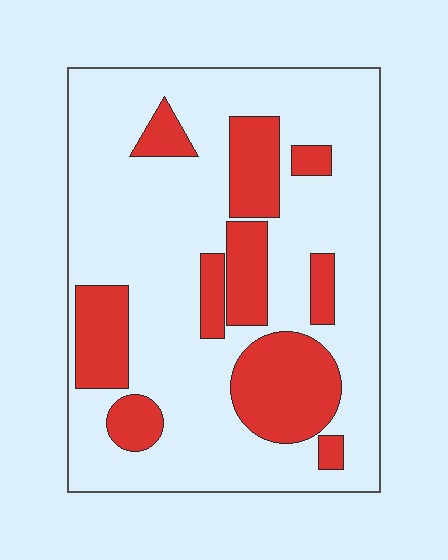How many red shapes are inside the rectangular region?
10.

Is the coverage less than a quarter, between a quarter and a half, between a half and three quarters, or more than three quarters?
Between a quarter and a half.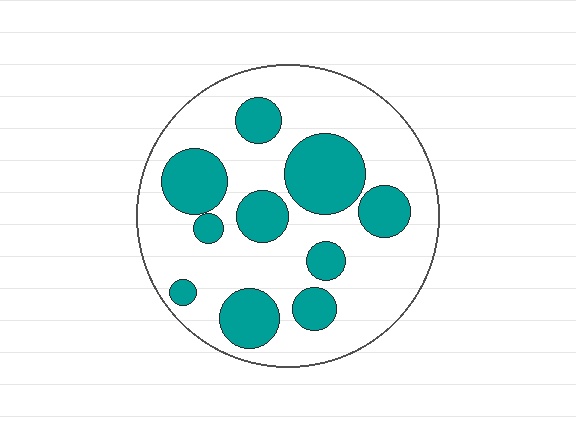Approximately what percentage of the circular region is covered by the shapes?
Approximately 30%.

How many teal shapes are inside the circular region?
10.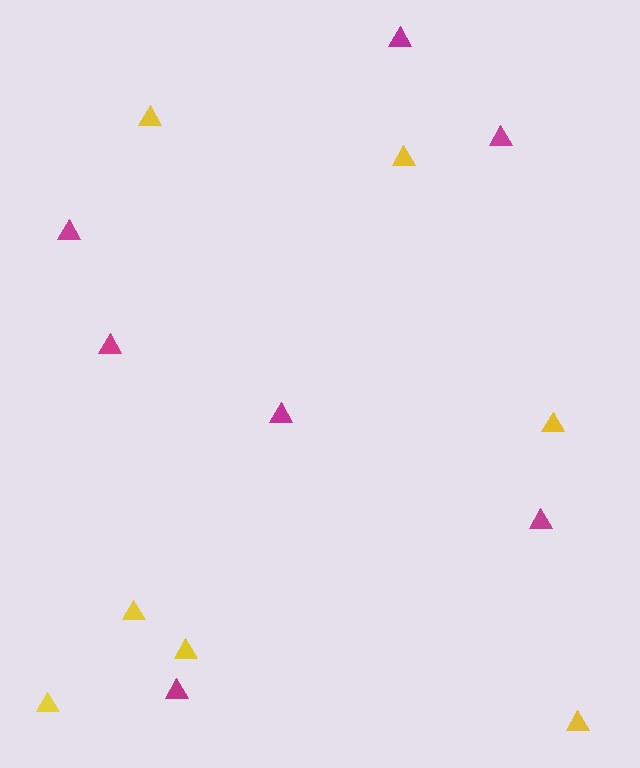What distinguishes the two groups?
There are 2 groups: one group of yellow triangles (7) and one group of magenta triangles (7).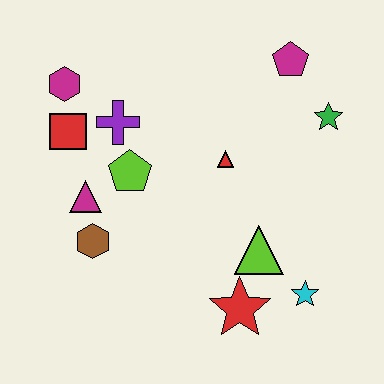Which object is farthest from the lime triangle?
The magenta hexagon is farthest from the lime triangle.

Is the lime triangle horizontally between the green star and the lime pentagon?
Yes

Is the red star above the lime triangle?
No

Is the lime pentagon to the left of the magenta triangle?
No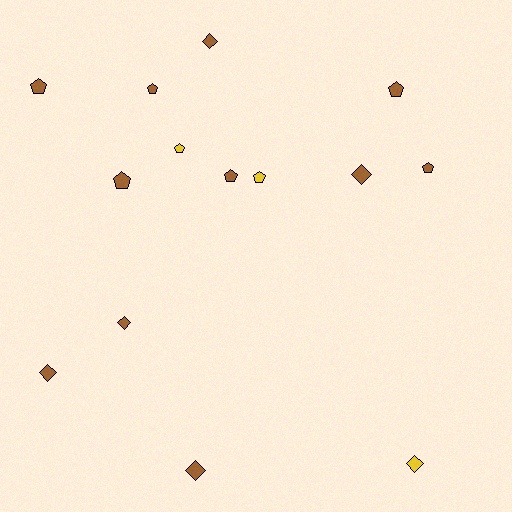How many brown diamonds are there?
There are 5 brown diamonds.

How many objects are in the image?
There are 14 objects.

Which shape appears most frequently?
Pentagon, with 8 objects.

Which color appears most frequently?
Brown, with 11 objects.